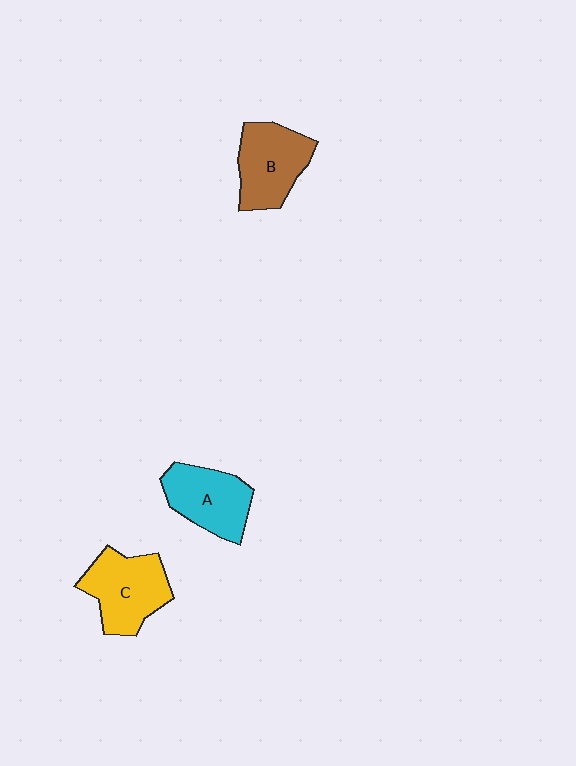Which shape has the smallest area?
Shape A (cyan).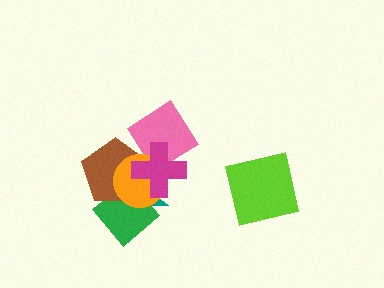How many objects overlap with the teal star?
4 objects overlap with the teal star.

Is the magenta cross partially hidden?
No, no other shape covers it.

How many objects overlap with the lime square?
0 objects overlap with the lime square.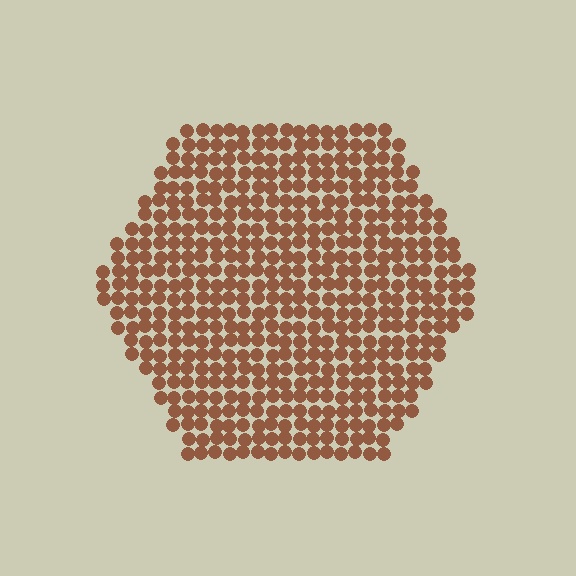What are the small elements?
The small elements are circles.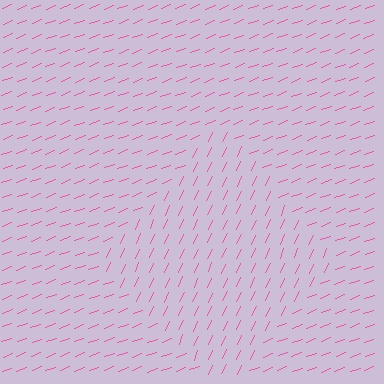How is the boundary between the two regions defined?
The boundary is defined purely by a change in line orientation (approximately 45 degrees difference). All lines are the same color and thickness.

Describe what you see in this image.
The image is filled with small pink line segments. A diamond region in the image has lines oriented differently from the surrounding lines, creating a visible texture boundary.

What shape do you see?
I see a diamond.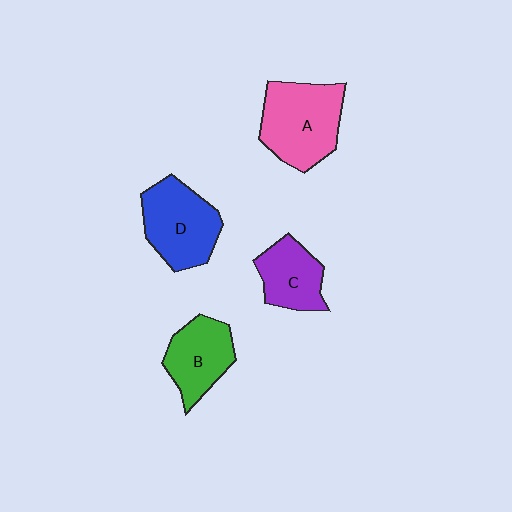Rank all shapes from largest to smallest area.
From largest to smallest: A (pink), D (blue), B (green), C (purple).